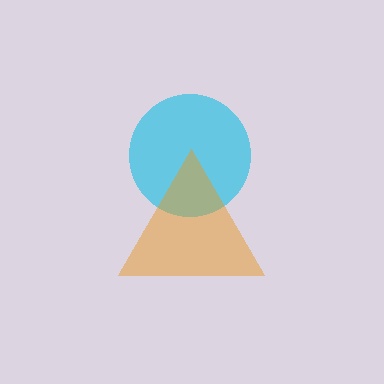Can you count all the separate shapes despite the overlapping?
Yes, there are 2 separate shapes.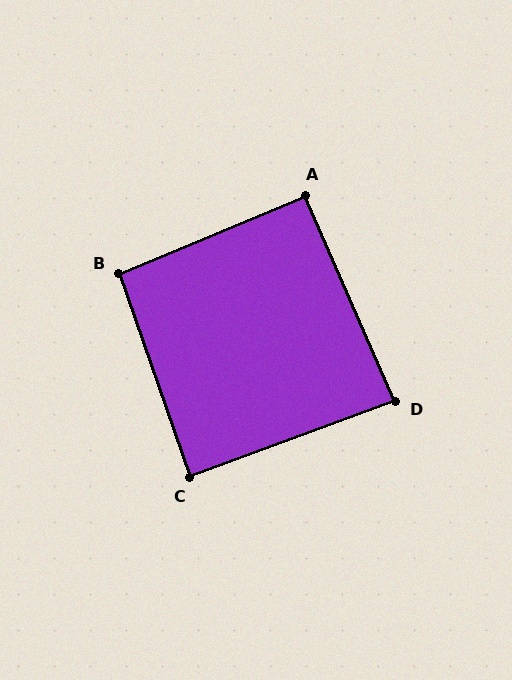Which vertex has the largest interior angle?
B, at approximately 93 degrees.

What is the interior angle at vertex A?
Approximately 91 degrees (approximately right).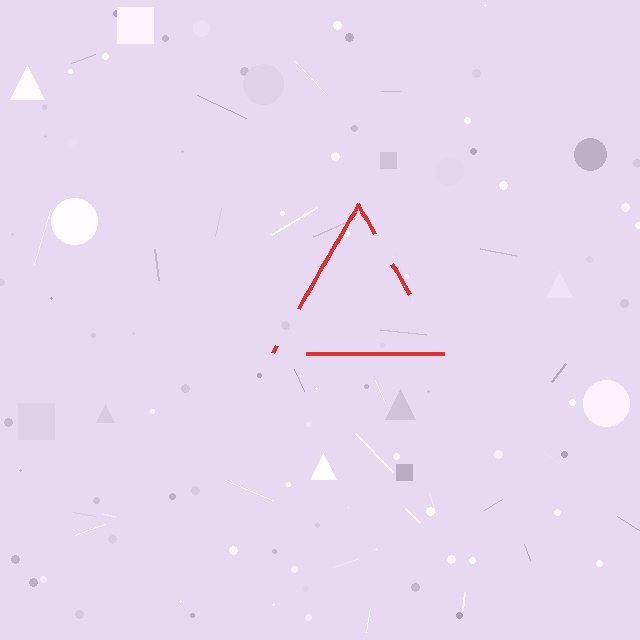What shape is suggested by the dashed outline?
The dashed outline suggests a triangle.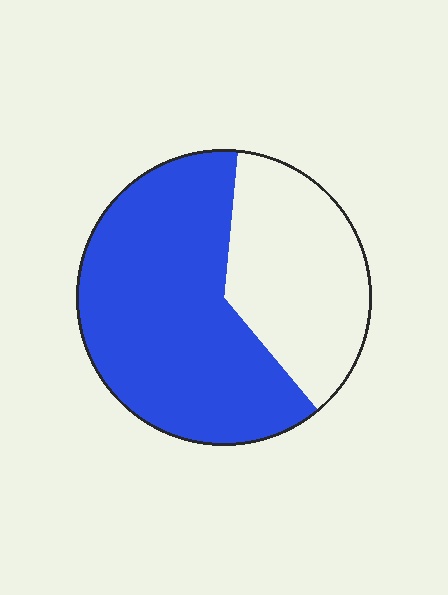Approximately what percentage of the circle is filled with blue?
Approximately 65%.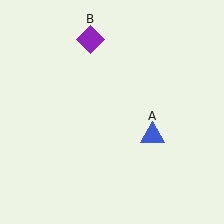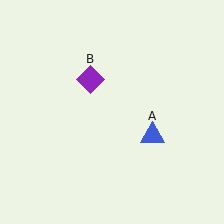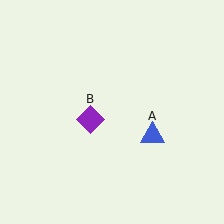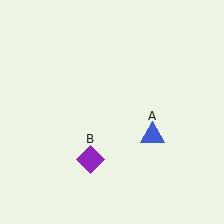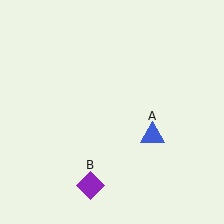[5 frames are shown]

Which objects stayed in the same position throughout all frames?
Blue triangle (object A) remained stationary.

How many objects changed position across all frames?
1 object changed position: purple diamond (object B).